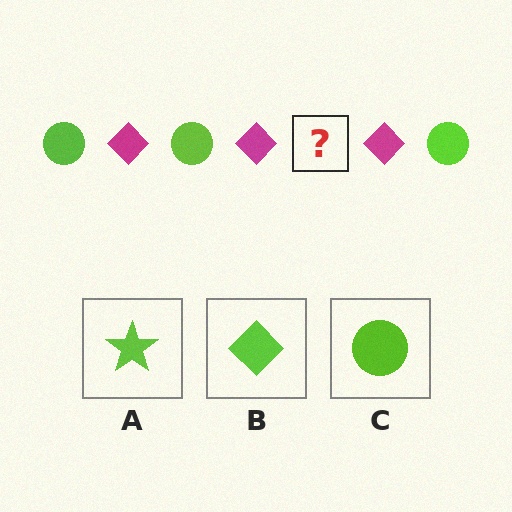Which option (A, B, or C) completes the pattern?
C.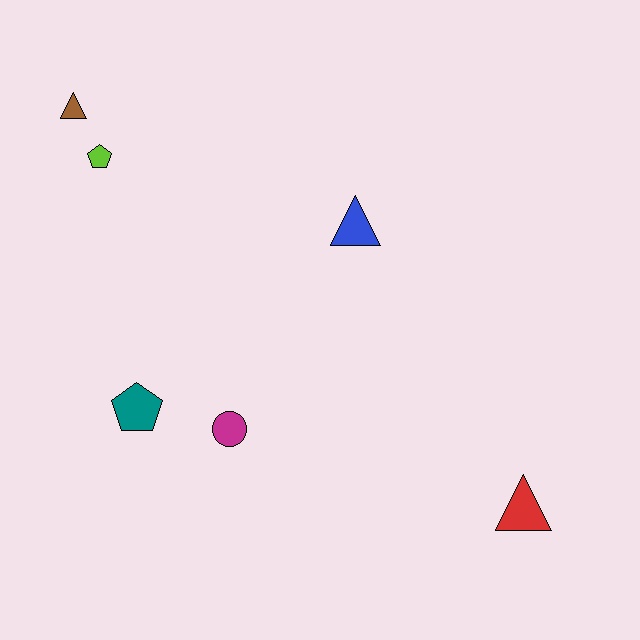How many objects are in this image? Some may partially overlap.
There are 6 objects.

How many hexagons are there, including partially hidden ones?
There are no hexagons.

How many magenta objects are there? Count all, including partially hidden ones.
There is 1 magenta object.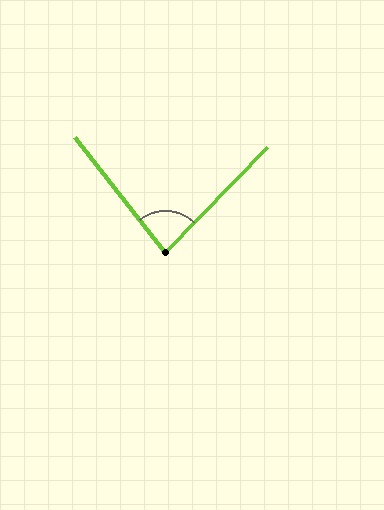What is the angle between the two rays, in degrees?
Approximately 82 degrees.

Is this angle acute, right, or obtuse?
It is acute.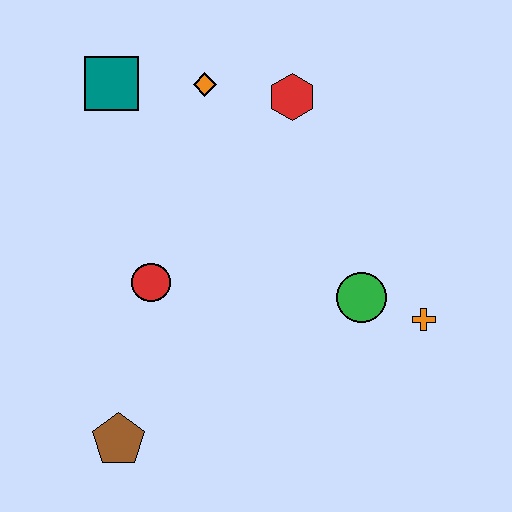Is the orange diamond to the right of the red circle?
Yes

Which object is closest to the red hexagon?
The orange diamond is closest to the red hexagon.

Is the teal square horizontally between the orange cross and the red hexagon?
No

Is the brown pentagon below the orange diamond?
Yes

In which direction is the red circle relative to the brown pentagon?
The red circle is above the brown pentagon.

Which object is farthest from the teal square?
The orange cross is farthest from the teal square.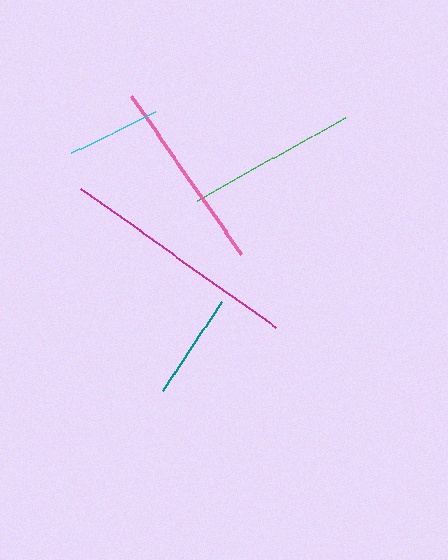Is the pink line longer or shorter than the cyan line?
The pink line is longer than the cyan line.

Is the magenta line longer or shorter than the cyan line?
The magenta line is longer than the cyan line.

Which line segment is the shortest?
The cyan line is the shortest at approximately 93 pixels.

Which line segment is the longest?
The magenta line is the longest at approximately 240 pixels.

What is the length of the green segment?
The green segment is approximately 170 pixels long.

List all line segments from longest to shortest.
From longest to shortest: magenta, pink, green, teal, cyan.